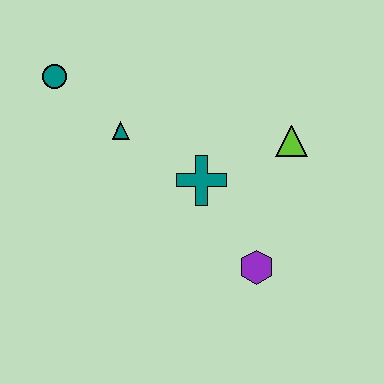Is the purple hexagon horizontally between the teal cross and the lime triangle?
Yes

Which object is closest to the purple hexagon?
The teal cross is closest to the purple hexagon.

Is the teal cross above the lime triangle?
No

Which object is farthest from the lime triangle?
The teal circle is farthest from the lime triangle.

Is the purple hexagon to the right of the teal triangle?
Yes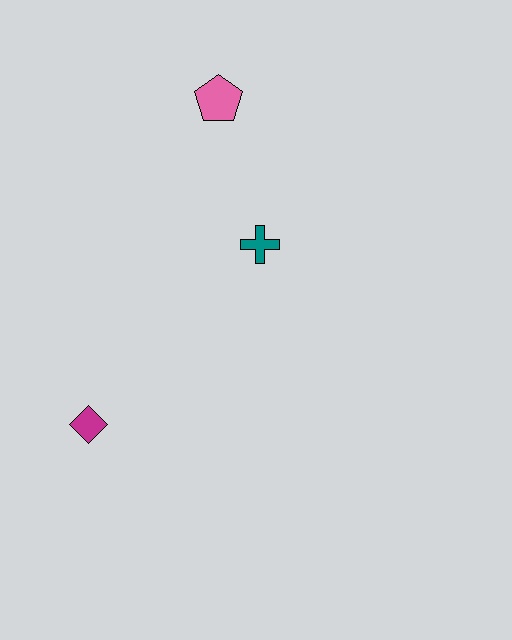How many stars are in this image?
There are no stars.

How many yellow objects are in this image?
There are no yellow objects.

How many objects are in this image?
There are 3 objects.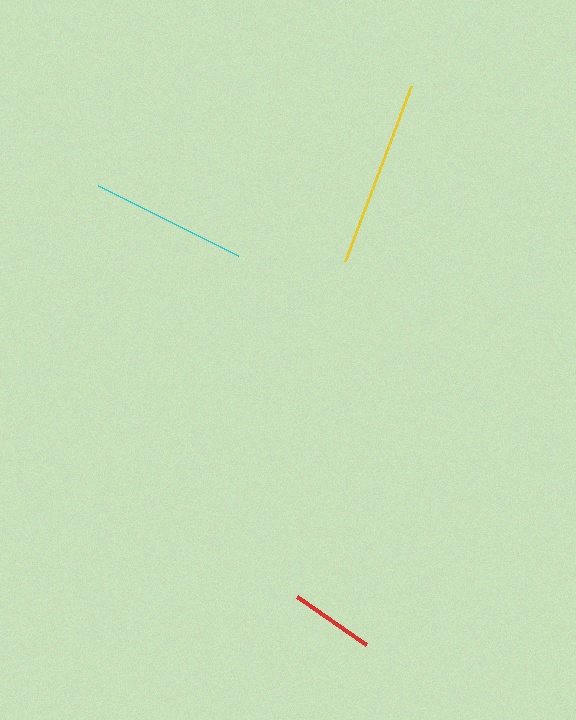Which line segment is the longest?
The yellow line is the longest at approximately 187 pixels.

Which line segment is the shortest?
The red line is the shortest at approximately 84 pixels.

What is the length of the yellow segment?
The yellow segment is approximately 187 pixels long.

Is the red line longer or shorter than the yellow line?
The yellow line is longer than the red line.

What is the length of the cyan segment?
The cyan segment is approximately 157 pixels long.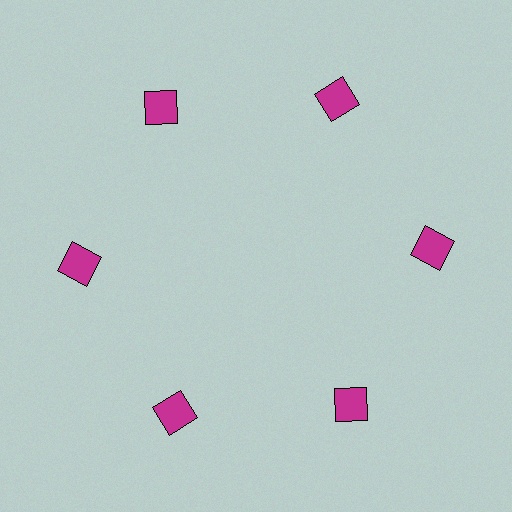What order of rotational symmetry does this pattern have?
This pattern has 6-fold rotational symmetry.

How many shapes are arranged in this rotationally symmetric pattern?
There are 6 shapes, arranged in 6 groups of 1.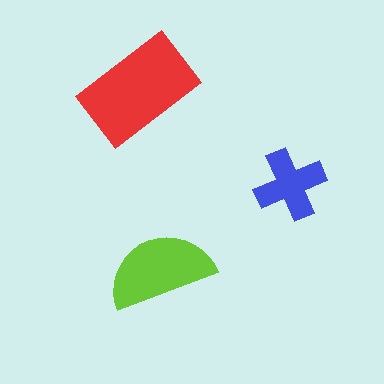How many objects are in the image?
There are 3 objects in the image.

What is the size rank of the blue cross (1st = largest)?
3rd.